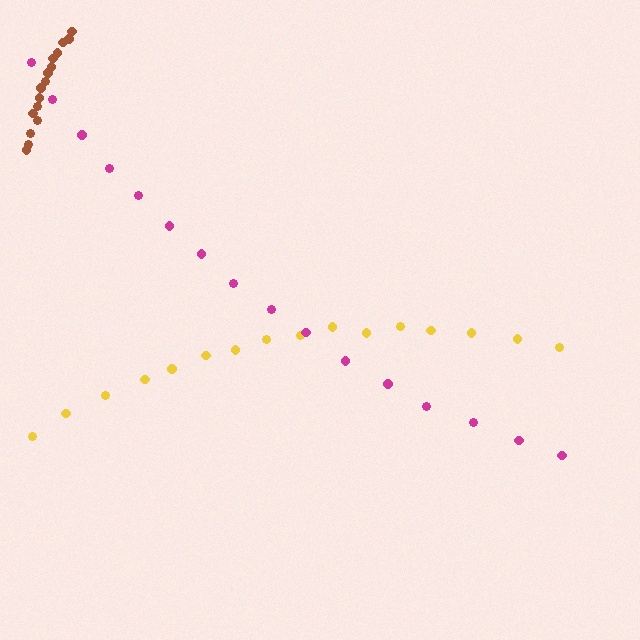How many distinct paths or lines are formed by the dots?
There are 3 distinct paths.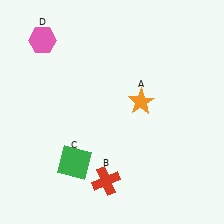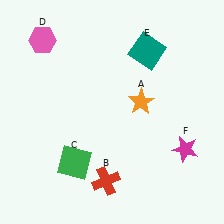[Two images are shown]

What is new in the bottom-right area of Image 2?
A magenta star (F) was added in the bottom-right area of Image 2.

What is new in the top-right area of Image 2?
A teal square (E) was added in the top-right area of Image 2.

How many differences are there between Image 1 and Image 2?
There are 2 differences between the two images.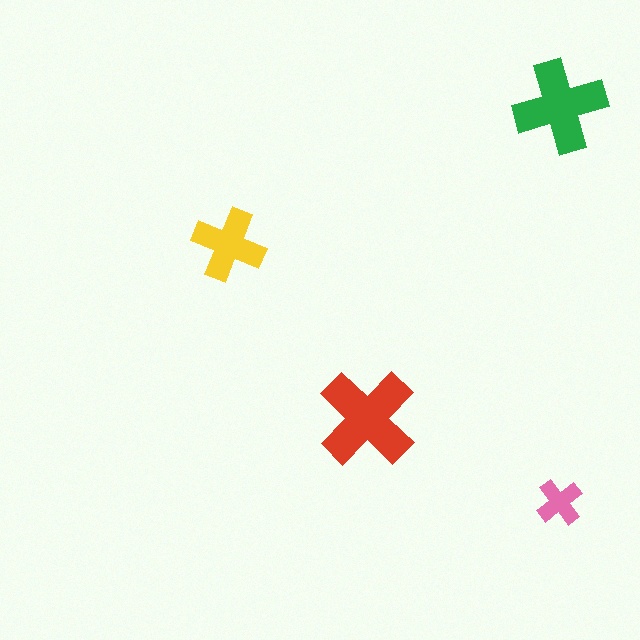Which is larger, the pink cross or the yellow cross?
The yellow one.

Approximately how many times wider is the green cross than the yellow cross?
About 1.5 times wider.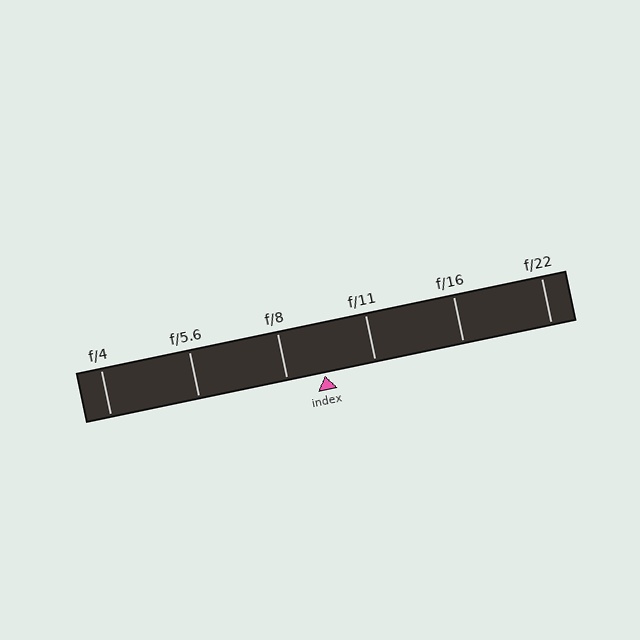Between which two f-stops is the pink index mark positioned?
The index mark is between f/8 and f/11.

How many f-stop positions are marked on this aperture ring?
There are 6 f-stop positions marked.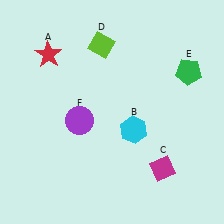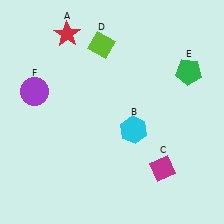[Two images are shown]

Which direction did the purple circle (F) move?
The purple circle (F) moved left.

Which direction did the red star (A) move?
The red star (A) moved up.